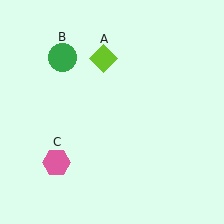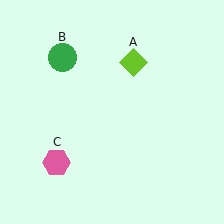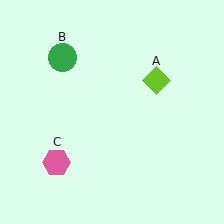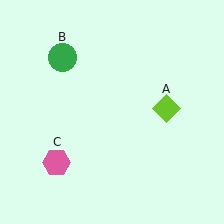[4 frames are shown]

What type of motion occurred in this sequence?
The lime diamond (object A) rotated clockwise around the center of the scene.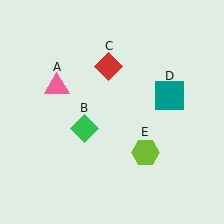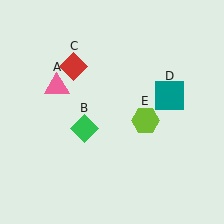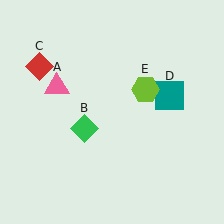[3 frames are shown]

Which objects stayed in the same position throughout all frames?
Pink triangle (object A) and green diamond (object B) and teal square (object D) remained stationary.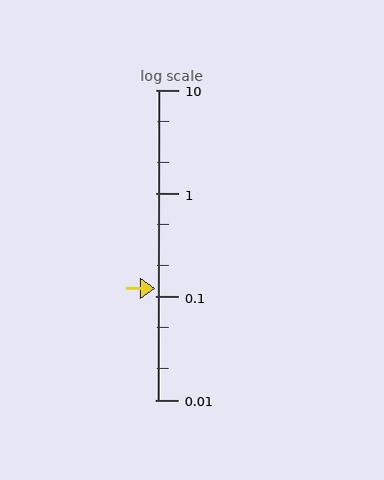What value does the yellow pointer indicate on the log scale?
The pointer indicates approximately 0.12.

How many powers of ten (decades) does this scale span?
The scale spans 3 decades, from 0.01 to 10.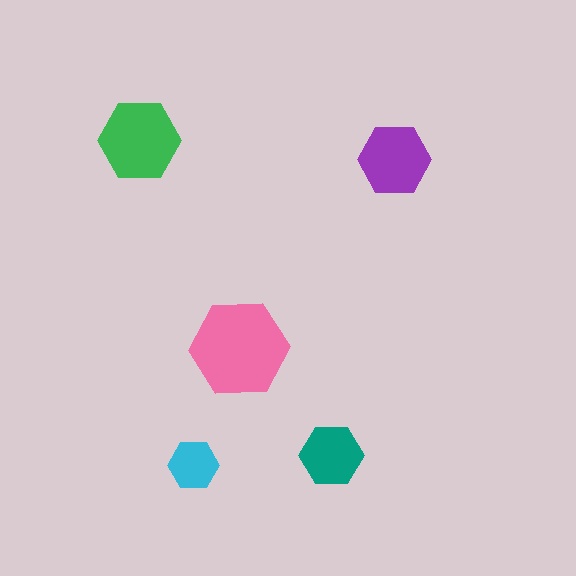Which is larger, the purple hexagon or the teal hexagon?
The purple one.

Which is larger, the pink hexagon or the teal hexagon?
The pink one.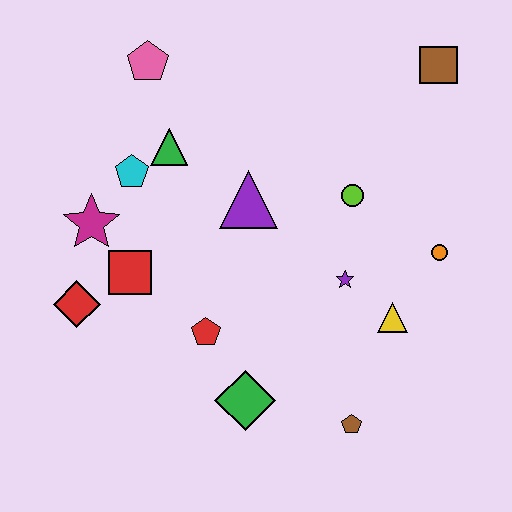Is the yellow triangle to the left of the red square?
No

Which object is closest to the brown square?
The lime circle is closest to the brown square.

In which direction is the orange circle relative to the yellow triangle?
The orange circle is above the yellow triangle.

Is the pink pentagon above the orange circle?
Yes